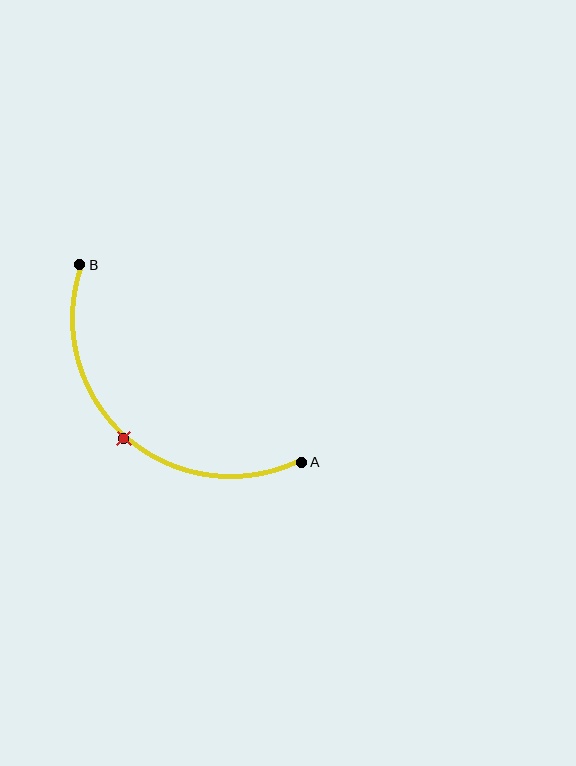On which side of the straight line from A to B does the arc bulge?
The arc bulges below and to the left of the straight line connecting A and B.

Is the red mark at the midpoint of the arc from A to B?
Yes. The red mark lies on the arc at equal arc-length from both A and B — it is the arc midpoint.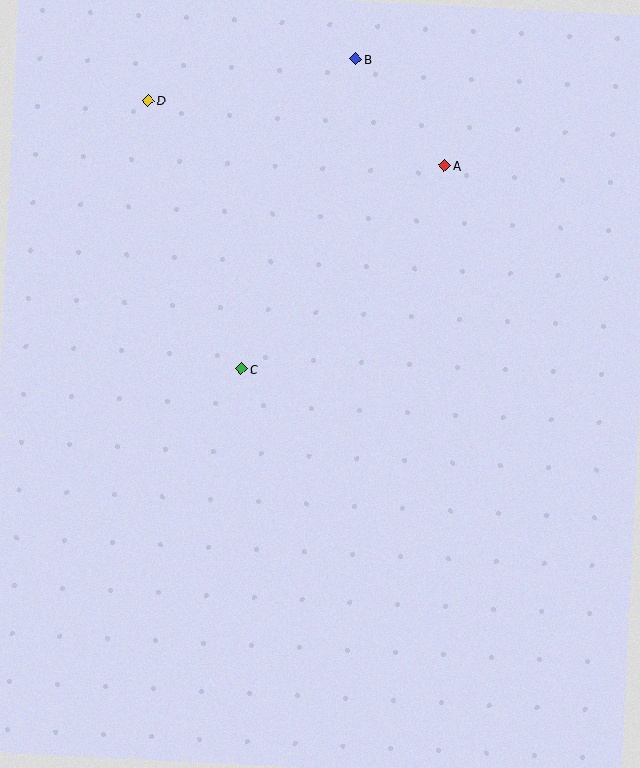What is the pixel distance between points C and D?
The distance between C and D is 284 pixels.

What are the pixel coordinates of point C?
Point C is at (241, 369).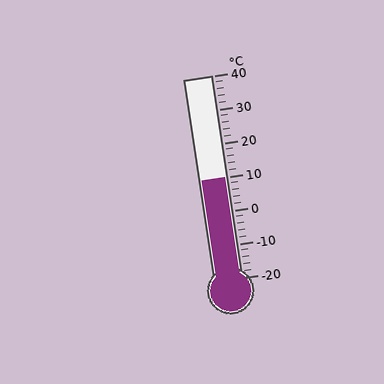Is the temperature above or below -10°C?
The temperature is above -10°C.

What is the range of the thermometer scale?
The thermometer scale ranges from -20°C to 40°C.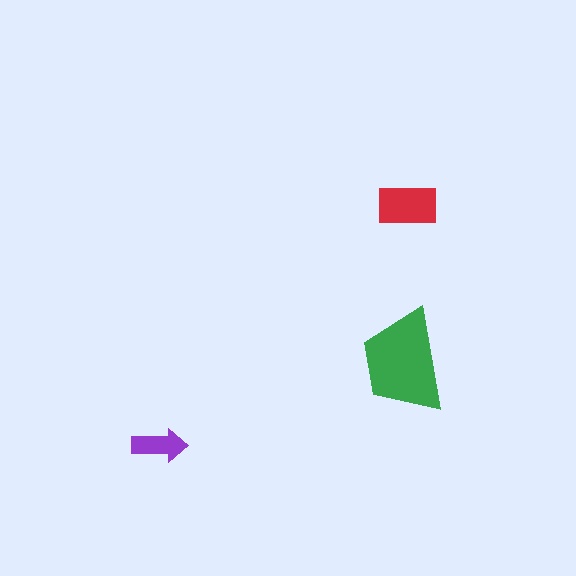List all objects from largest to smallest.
The green trapezoid, the red rectangle, the purple arrow.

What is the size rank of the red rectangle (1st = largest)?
2nd.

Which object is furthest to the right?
The red rectangle is rightmost.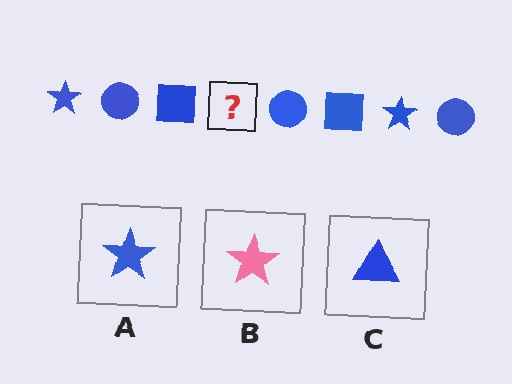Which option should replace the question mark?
Option A.